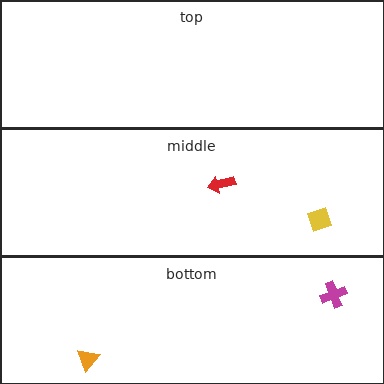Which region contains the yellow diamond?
The middle region.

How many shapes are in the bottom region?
2.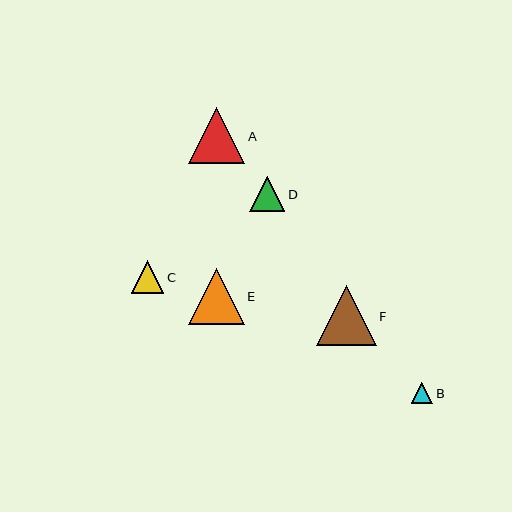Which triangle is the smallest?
Triangle B is the smallest with a size of approximately 21 pixels.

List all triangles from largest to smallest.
From largest to smallest: F, E, A, D, C, B.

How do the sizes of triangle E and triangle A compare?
Triangle E and triangle A are approximately the same size.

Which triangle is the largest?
Triangle F is the largest with a size of approximately 60 pixels.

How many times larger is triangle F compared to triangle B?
Triangle F is approximately 2.8 times the size of triangle B.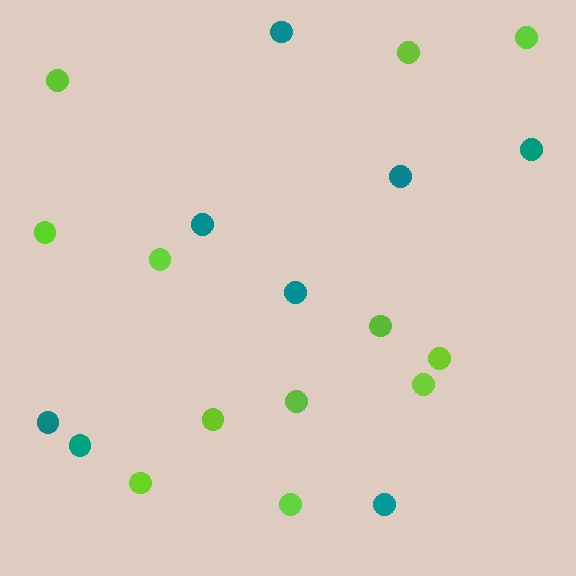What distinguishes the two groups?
There are 2 groups: one group of lime circles (12) and one group of teal circles (8).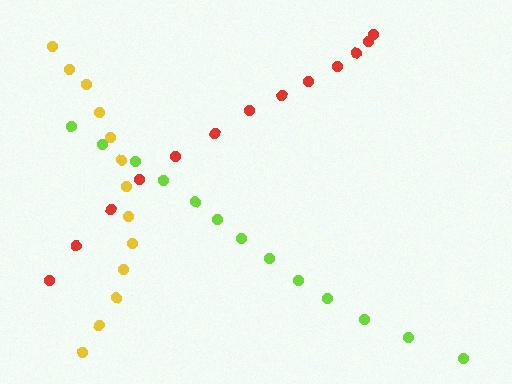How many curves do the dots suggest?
There are 3 distinct paths.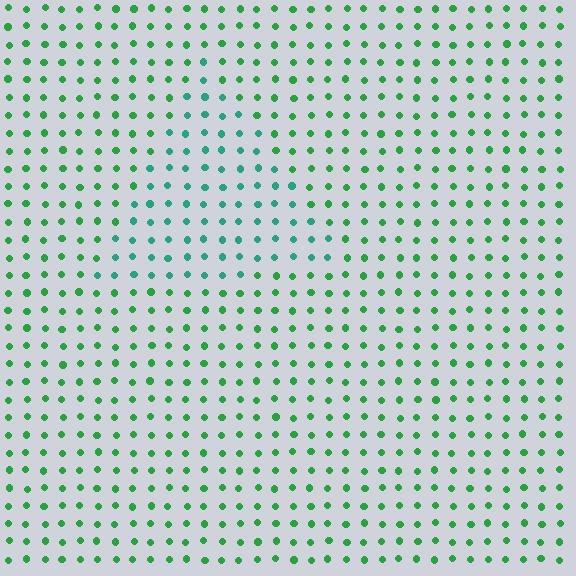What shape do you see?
I see a triangle.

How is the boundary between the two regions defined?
The boundary is defined purely by a slight shift in hue (about 29 degrees). Spacing, size, and orientation are identical on both sides.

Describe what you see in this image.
The image is filled with small green elements in a uniform arrangement. A triangle-shaped region is visible where the elements are tinted to a slightly different hue, forming a subtle color boundary.